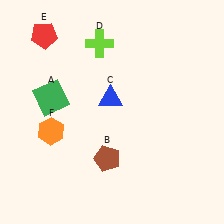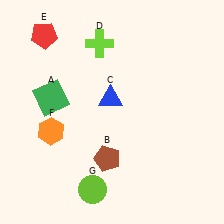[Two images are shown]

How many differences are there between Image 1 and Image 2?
There is 1 difference between the two images.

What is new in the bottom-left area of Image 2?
A lime circle (G) was added in the bottom-left area of Image 2.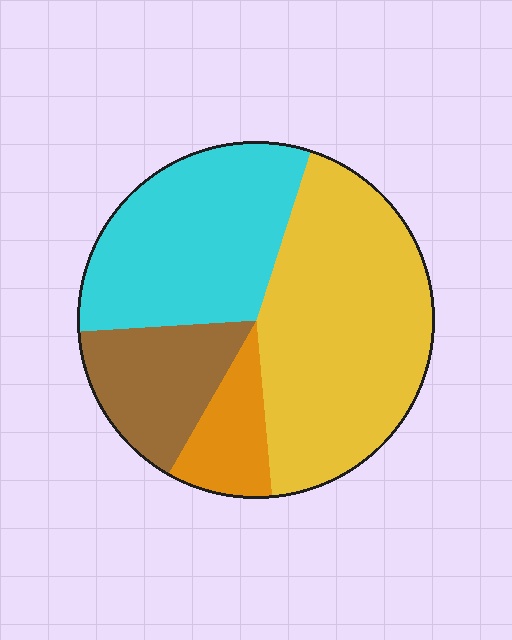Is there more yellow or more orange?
Yellow.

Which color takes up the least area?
Orange, at roughly 10%.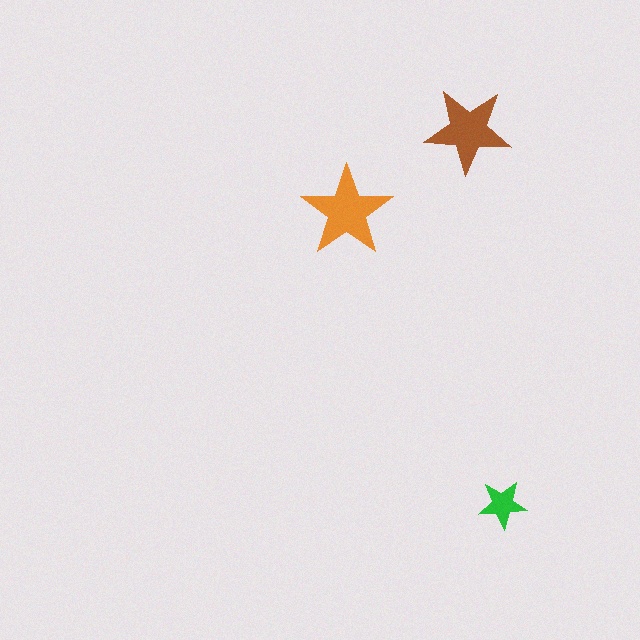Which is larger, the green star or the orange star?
The orange one.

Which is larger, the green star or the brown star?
The brown one.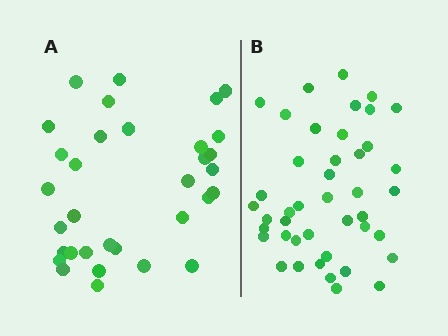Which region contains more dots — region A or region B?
Region B (the right region) has more dots.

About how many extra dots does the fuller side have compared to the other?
Region B has roughly 10 or so more dots than region A.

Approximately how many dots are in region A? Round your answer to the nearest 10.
About 30 dots. (The exact count is 33, which rounds to 30.)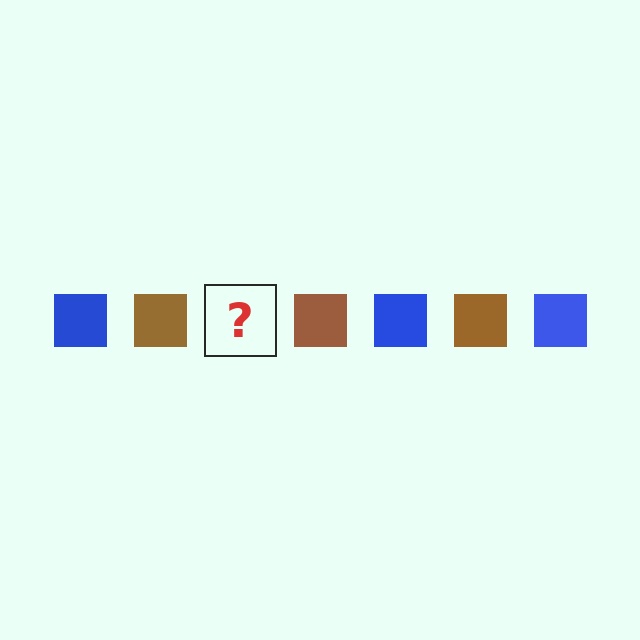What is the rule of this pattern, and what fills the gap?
The rule is that the pattern cycles through blue, brown squares. The gap should be filled with a blue square.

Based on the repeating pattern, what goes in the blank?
The blank should be a blue square.